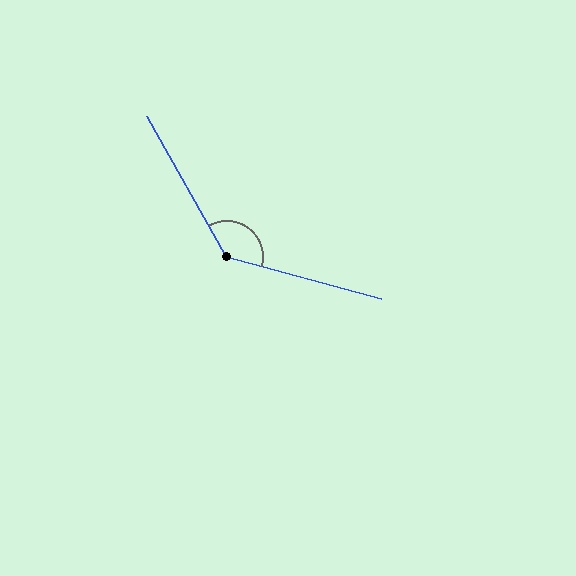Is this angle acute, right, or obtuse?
It is obtuse.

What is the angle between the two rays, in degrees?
Approximately 135 degrees.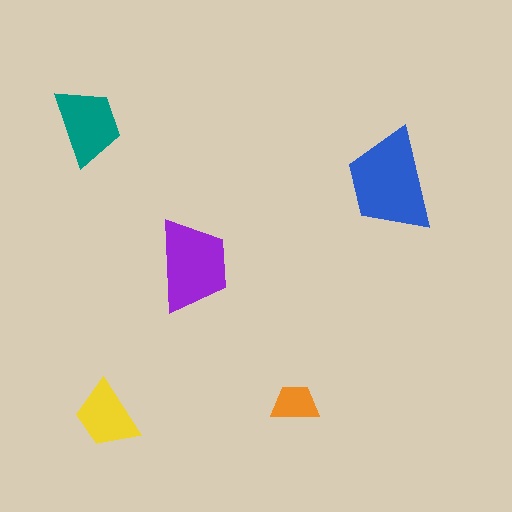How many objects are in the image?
There are 5 objects in the image.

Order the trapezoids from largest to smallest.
the blue one, the purple one, the teal one, the yellow one, the orange one.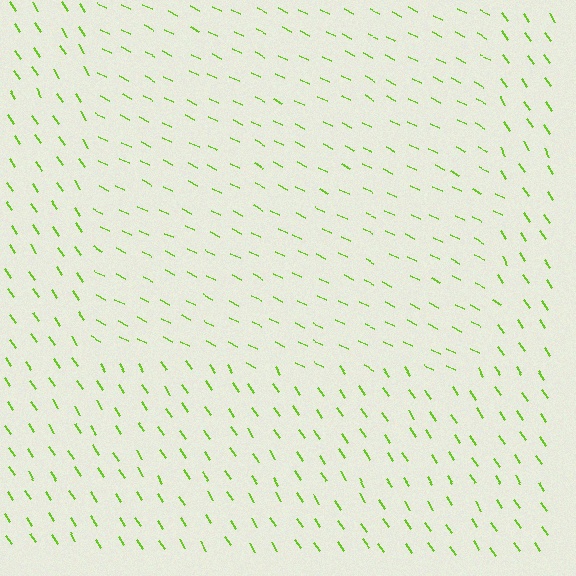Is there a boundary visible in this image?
Yes, there is a texture boundary formed by a change in line orientation.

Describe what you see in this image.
The image is filled with small lime line segments. A rectangle region in the image has lines oriented differently from the surrounding lines, creating a visible texture boundary.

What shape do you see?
I see a rectangle.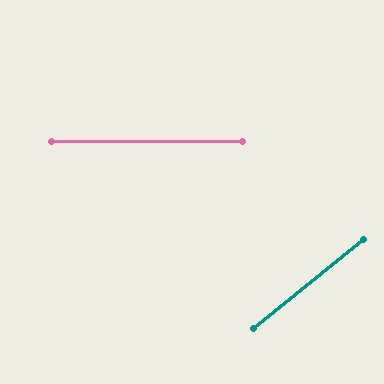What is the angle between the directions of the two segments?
Approximately 39 degrees.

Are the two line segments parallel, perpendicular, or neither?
Neither parallel nor perpendicular — they differ by about 39°.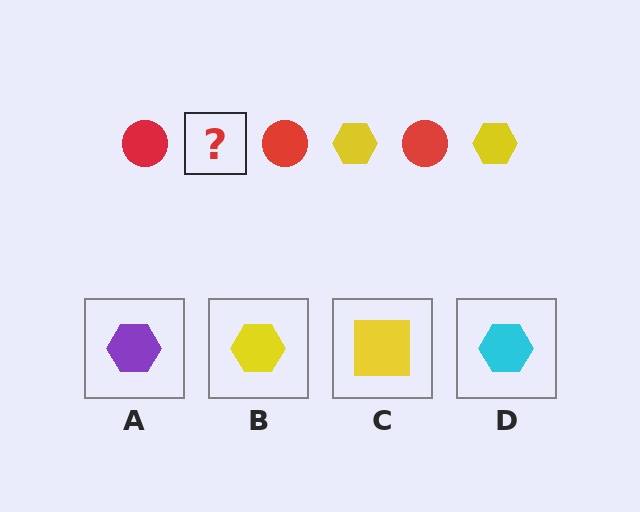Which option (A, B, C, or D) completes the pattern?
B.